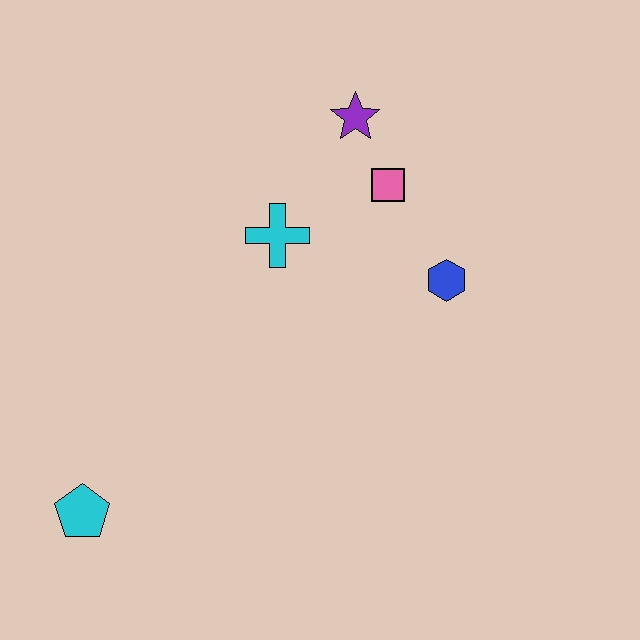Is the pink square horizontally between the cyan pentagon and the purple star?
No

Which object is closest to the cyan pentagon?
The cyan cross is closest to the cyan pentagon.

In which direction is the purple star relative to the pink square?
The purple star is above the pink square.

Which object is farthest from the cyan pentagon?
The purple star is farthest from the cyan pentagon.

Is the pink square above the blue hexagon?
Yes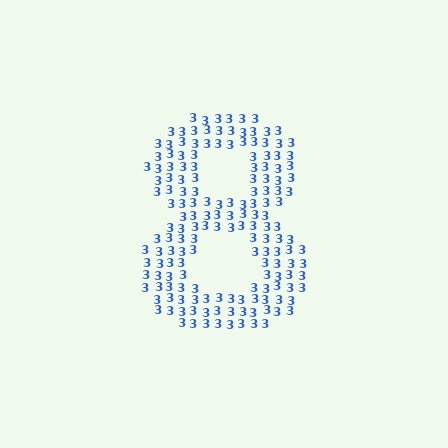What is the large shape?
The large shape is the digit 8.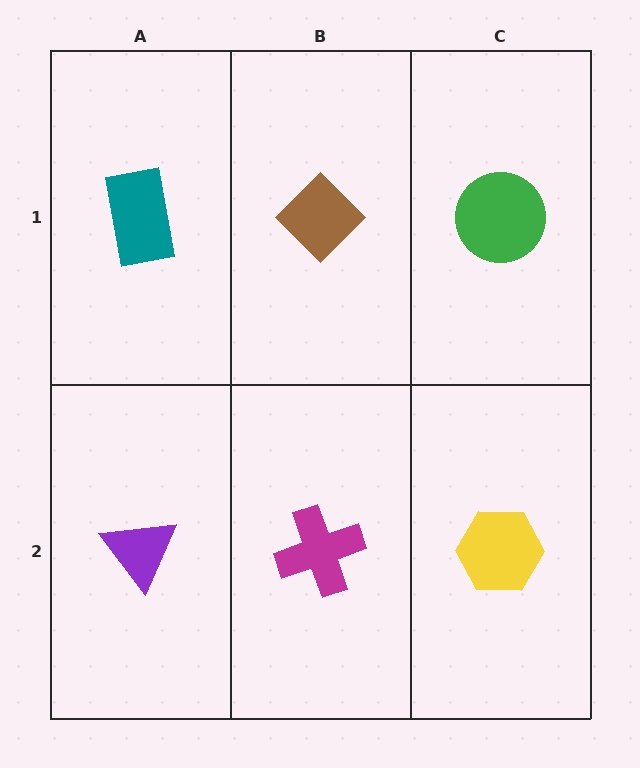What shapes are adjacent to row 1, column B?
A magenta cross (row 2, column B), a teal rectangle (row 1, column A), a green circle (row 1, column C).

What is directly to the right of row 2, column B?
A yellow hexagon.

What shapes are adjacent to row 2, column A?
A teal rectangle (row 1, column A), a magenta cross (row 2, column B).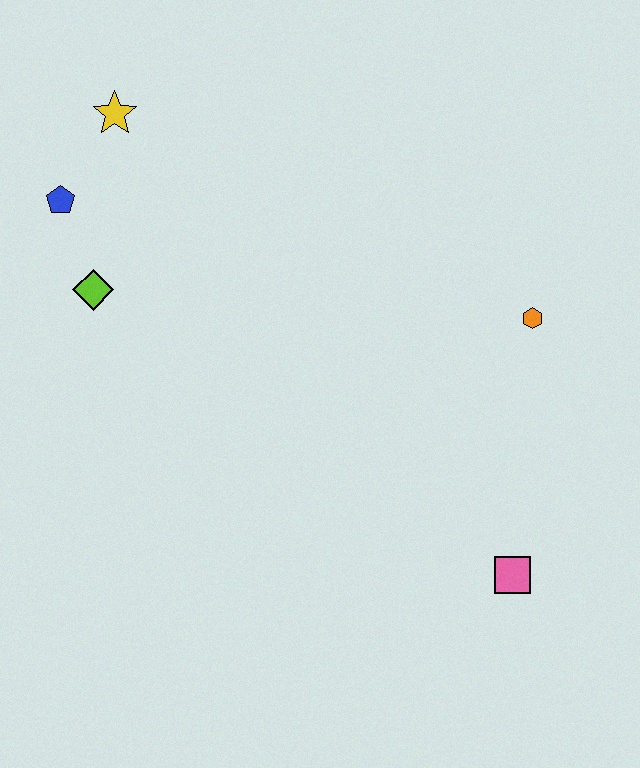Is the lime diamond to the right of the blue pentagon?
Yes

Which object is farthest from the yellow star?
The pink square is farthest from the yellow star.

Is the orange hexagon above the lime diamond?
No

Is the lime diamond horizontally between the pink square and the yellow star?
No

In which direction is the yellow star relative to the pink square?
The yellow star is above the pink square.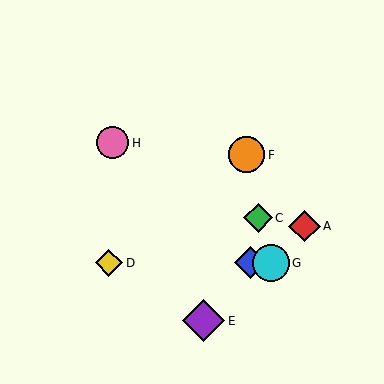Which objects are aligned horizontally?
Objects B, D, G are aligned horizontally.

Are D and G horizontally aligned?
Yes, both are at y≈263.